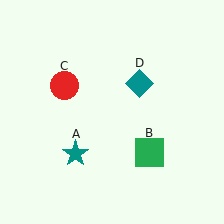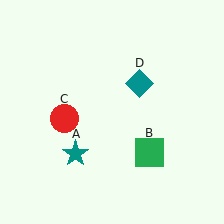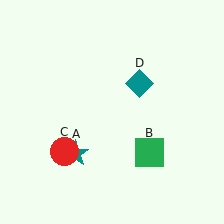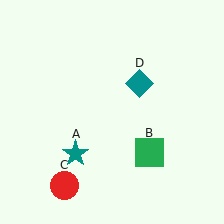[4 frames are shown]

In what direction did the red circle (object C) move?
The red circle (object C) moved down.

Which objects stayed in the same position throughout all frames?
Teal star (object A) and green square (object B) and teal diamond (object D) remained stationary.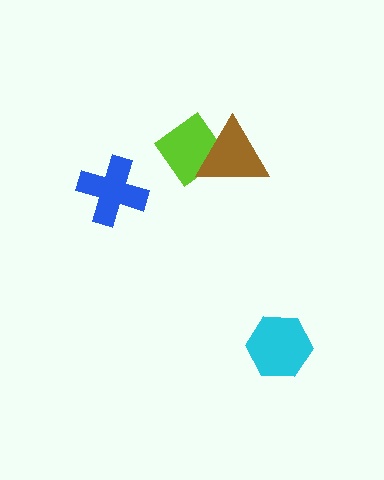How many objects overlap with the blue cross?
0 objects overlap with the blue cross.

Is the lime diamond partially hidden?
Yes, it is partially covered by another shape.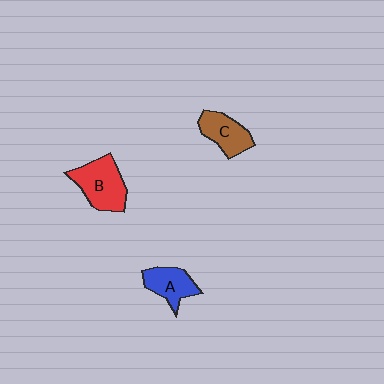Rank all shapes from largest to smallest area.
From largest to smallest: B (red), C (brown), A (blue).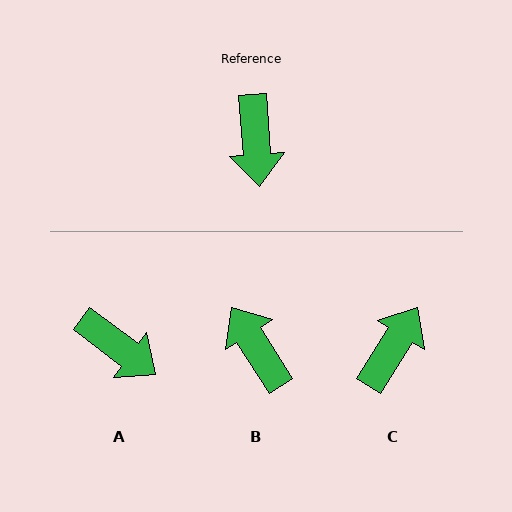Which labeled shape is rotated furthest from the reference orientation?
B, about 152 degrees away.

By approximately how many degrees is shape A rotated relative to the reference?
Approximately 49 degrees counter-clockwise.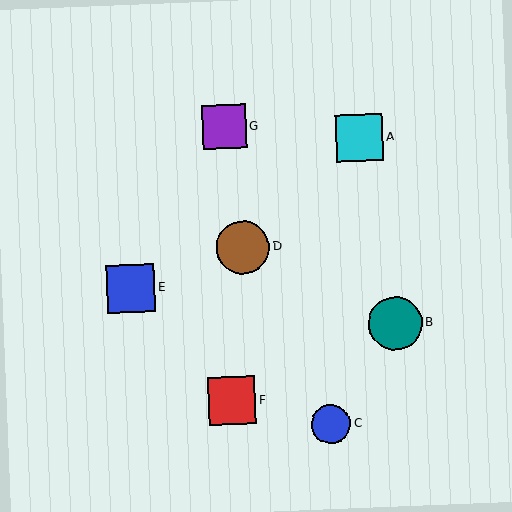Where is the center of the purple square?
The center of the purple square is at (224, 127).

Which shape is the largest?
The teal circle (labeled B) is the largest.